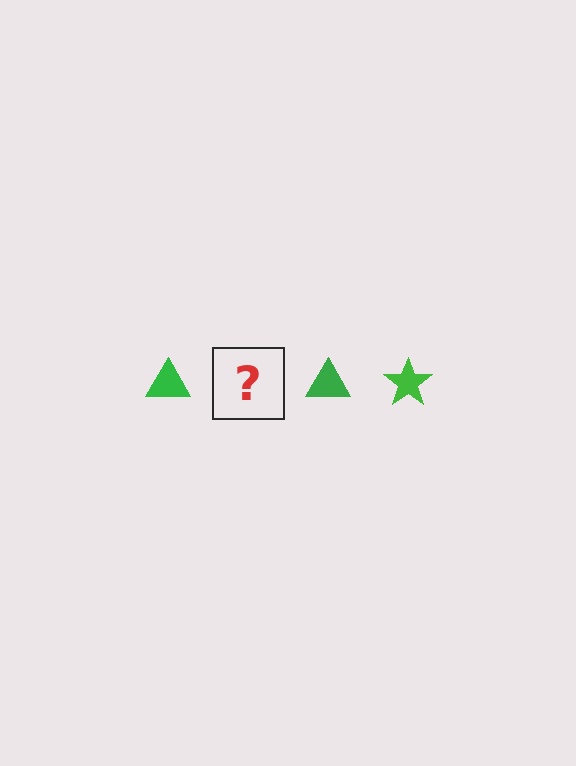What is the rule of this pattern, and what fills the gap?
The rule is that the pattern cycles through triangle, star shapes in green. The gap should be filled with a green star.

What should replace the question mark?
The question mark should be replaced with a green star.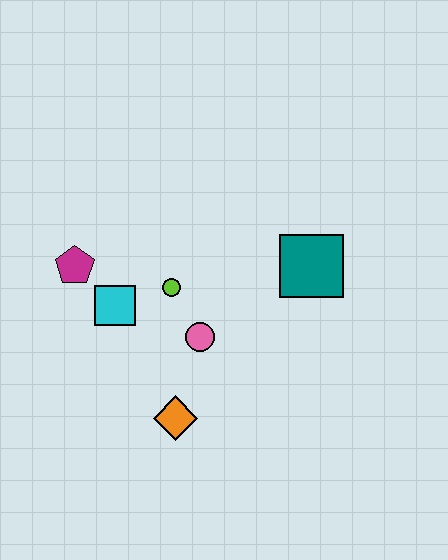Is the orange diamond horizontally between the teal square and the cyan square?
Yes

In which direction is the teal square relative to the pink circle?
The teal square is to the right of the pink circle.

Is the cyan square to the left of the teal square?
Yes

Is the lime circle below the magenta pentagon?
Yes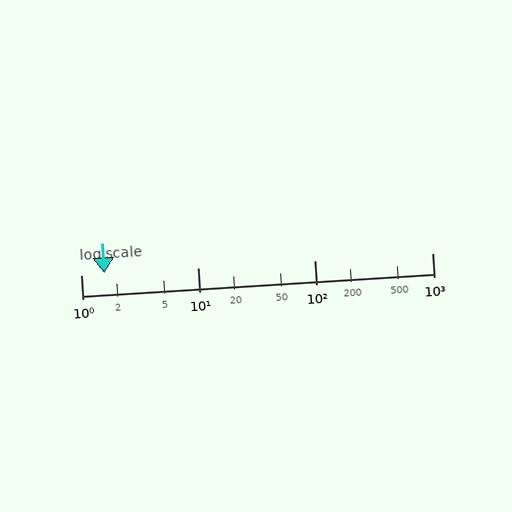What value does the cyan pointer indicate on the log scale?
The pointer indicates approximately 1.6.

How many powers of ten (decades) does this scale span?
The scale spans 3 decades, from 1 to 1000.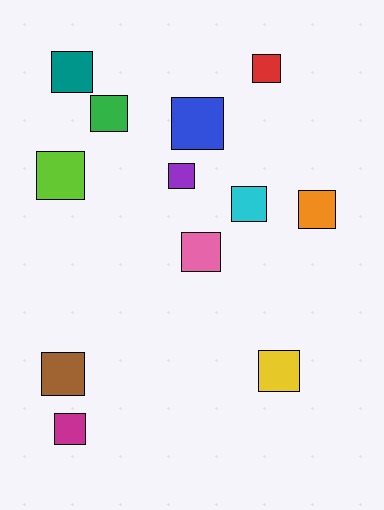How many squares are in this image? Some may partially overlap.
There are 12 squares.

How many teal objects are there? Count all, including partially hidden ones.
There is 1 teal object.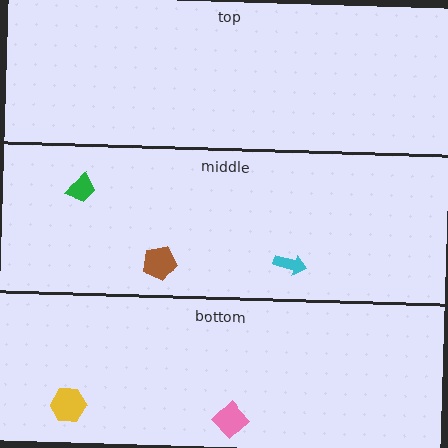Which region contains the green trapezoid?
The middle region.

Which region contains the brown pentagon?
The middle region.